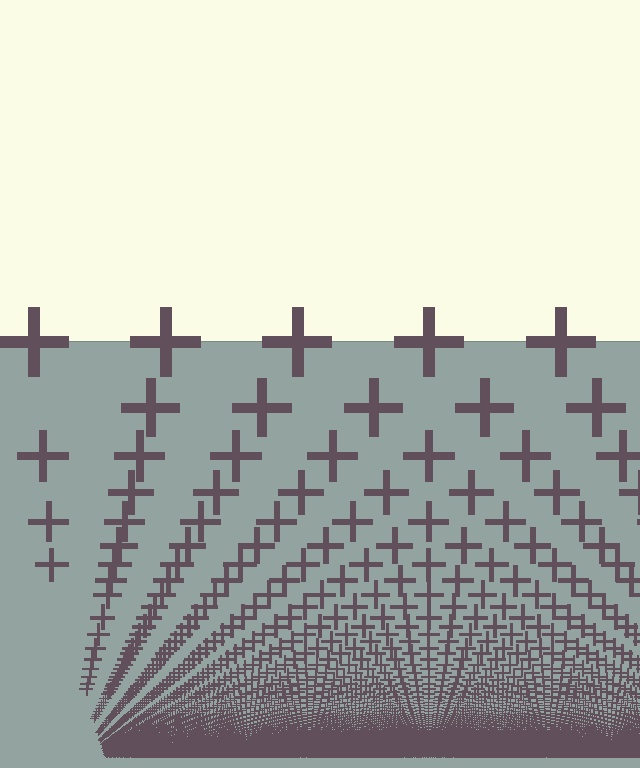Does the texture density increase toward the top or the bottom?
Density increases toward the bottom.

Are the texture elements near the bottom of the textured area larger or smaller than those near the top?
Smaller. The gradient is inverted — elements near the bottom are smaller and denser.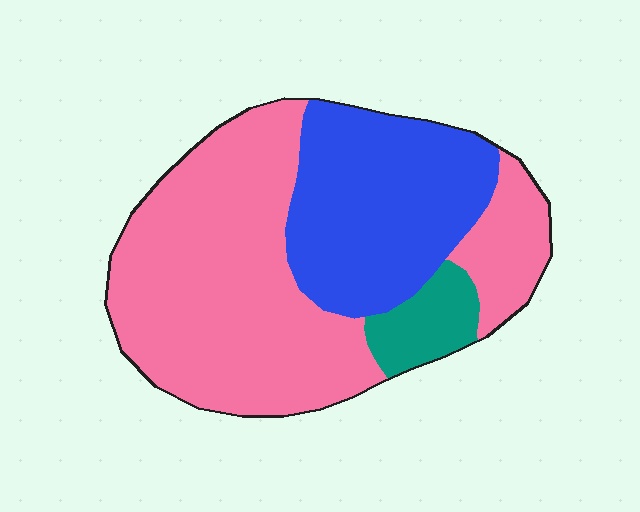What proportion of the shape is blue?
Blue takes up between a quarter and a half of the shape.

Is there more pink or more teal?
Pink.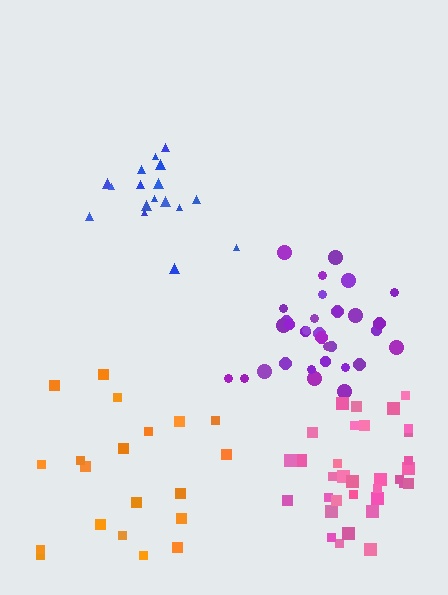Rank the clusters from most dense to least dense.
purple, blue, pink, orange.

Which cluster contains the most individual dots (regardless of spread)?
Purple (33).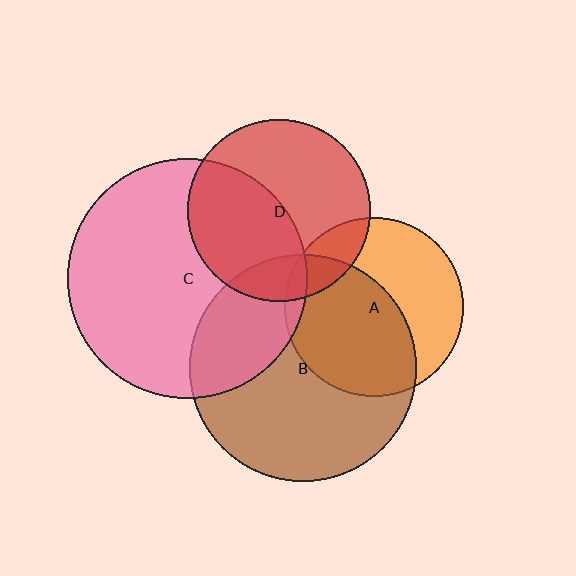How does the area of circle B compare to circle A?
Approximately 1.6 times.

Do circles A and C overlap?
Yes.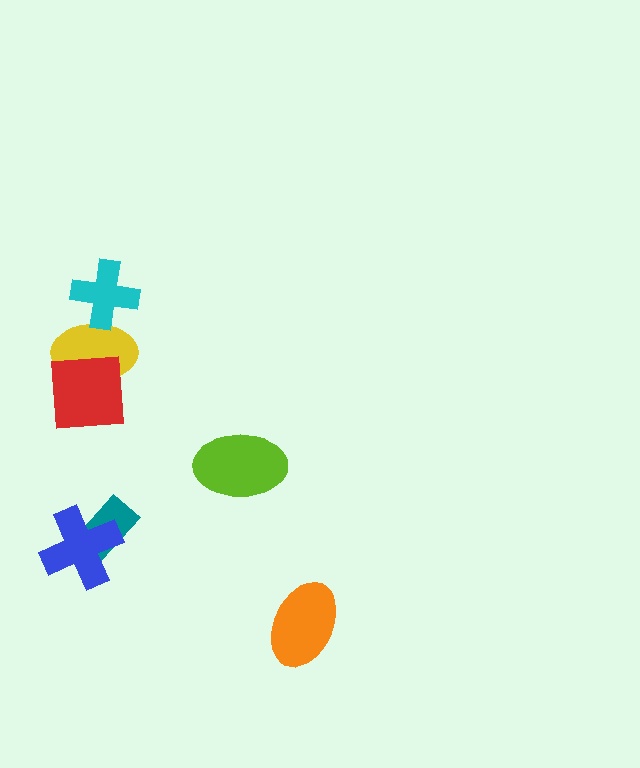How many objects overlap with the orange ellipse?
0 objects overlap with the orange ellipse.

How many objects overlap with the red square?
1 object overlaps with the red square.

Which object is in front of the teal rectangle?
The blue cross is in front of the teal rectangle.